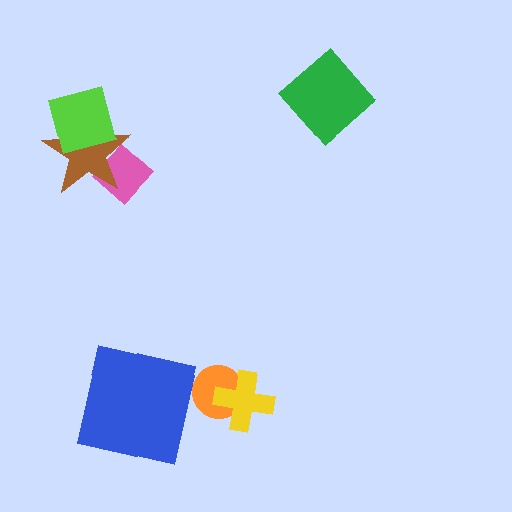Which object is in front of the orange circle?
The yellow cross is in front of the orange circle.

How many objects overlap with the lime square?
1 object overlaps with the lime square.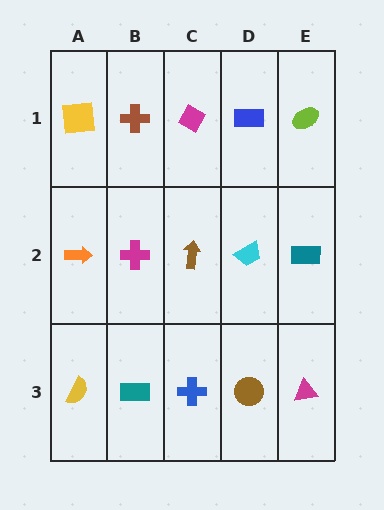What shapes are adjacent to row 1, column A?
An orange arrow (row 2, column A), a brown cross (row 1, column B).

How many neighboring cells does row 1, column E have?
2.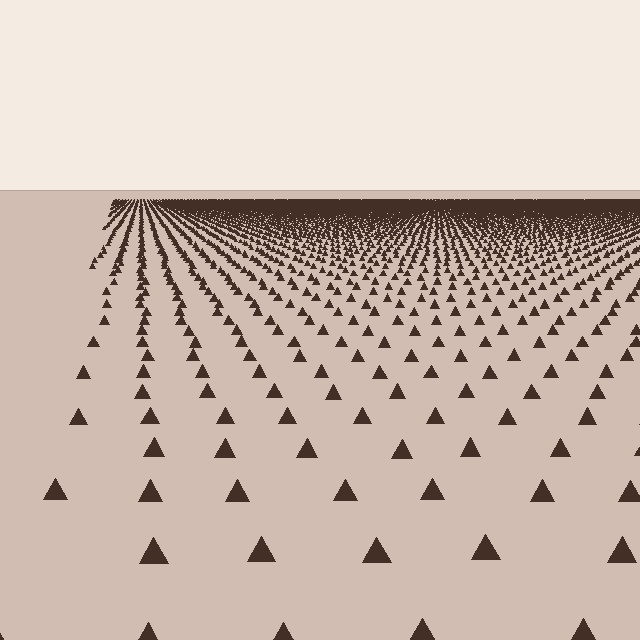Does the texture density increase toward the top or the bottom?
Density increases toward the top.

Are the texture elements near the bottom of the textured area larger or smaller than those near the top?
Larger. Near the bottom, elements are closer to the viewer and appear at a bigger on-screen size.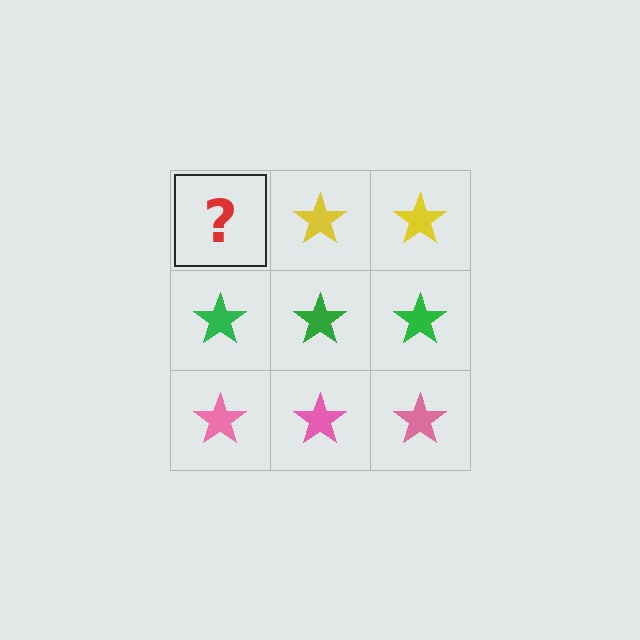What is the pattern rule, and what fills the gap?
The rule is that each row has a consistent color. The gap should be filled with a yellow star.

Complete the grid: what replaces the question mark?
The question mark should be replaced with a yellow star.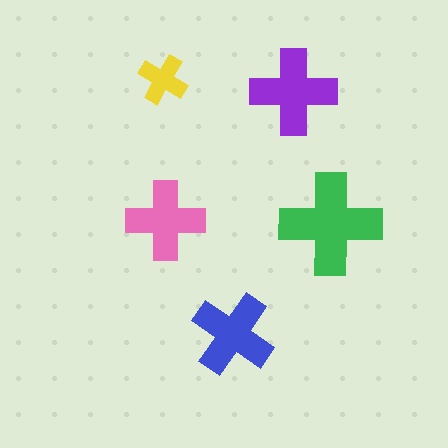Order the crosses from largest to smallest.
the green one, the purple one, the blue one, the pink one, the yellow one.